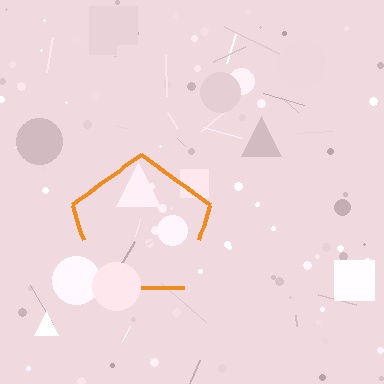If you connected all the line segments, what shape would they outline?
They would outline a pentagon.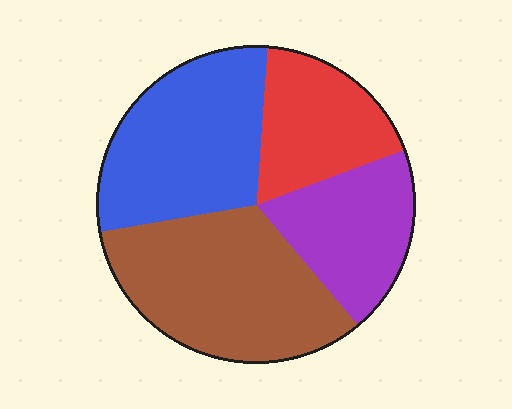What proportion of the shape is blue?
Blue covers around 30% of the shape.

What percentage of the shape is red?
Red takes up about one sixth (1/6) of the shape.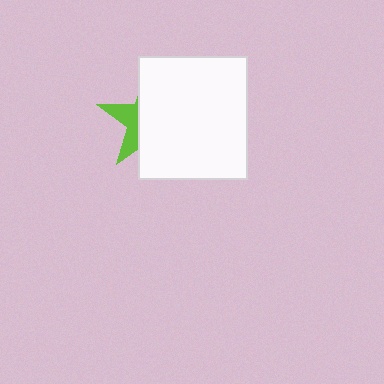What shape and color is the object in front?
The object in front is a white rectangle.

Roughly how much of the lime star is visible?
A small part of it is visible (roughly 31%).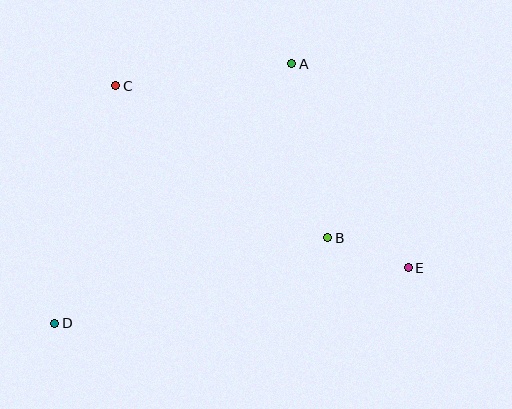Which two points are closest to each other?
Points B and E are closest to each other.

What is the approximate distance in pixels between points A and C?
The distance between A and C is approximately 177 pixels.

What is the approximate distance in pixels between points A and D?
The distance between A and D is approximately 352 pixels.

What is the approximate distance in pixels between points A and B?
The distance between A and B is approximately 178 pixels.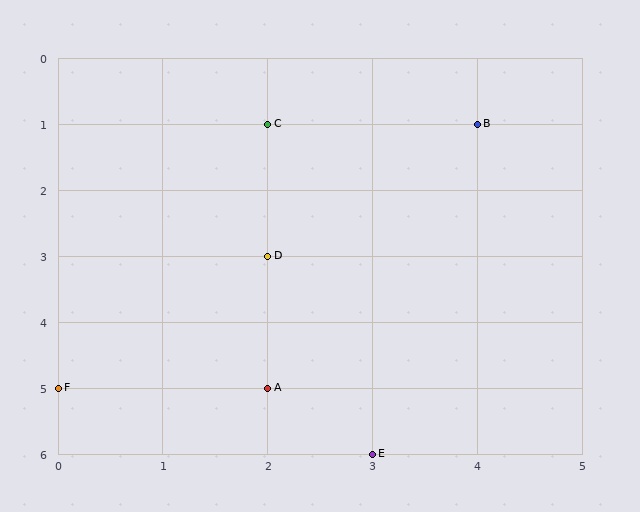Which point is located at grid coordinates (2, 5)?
Point A is at (2, 5).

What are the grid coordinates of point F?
Point F is at grid coordinates (0, 5).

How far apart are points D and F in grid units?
Points D and F are 2 columns and 2 rows apart (about 2.8 grid units diagonally).